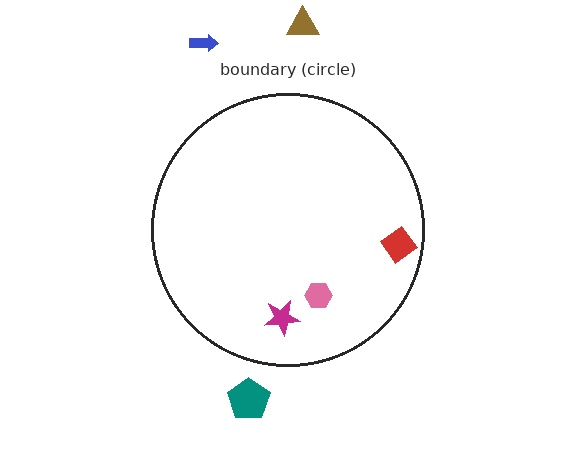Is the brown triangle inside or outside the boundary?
Outside.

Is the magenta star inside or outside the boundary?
Inside.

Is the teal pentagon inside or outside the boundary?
Outside.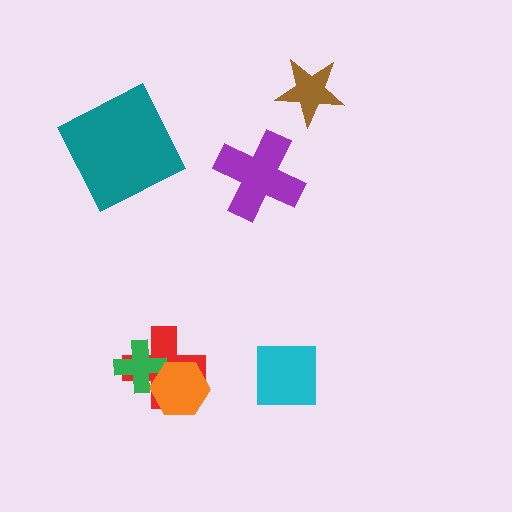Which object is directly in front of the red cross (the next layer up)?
The green cross is directly in front of the red cross.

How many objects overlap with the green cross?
2 objects overlap with the green cross.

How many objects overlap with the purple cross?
0 objects overlap with the purple cross.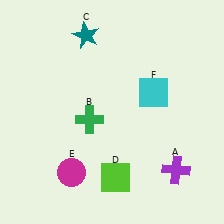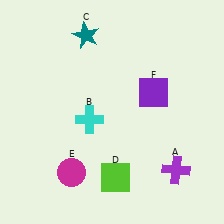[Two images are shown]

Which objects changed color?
B changed from green to cyan. F changed from cyan to purple.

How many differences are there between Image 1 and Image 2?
There are 2 differences between the two images.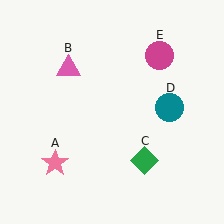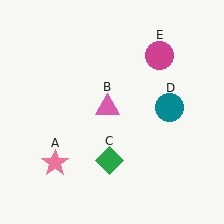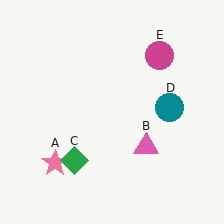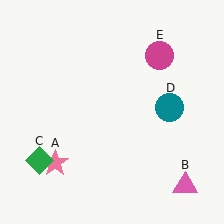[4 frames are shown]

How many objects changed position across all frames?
2 objects changed position: pink triangle (object B), green diamond (object C).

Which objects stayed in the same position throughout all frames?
Pink star (object A) and teal circle (object D) and magenta circle (object E) remained stationary.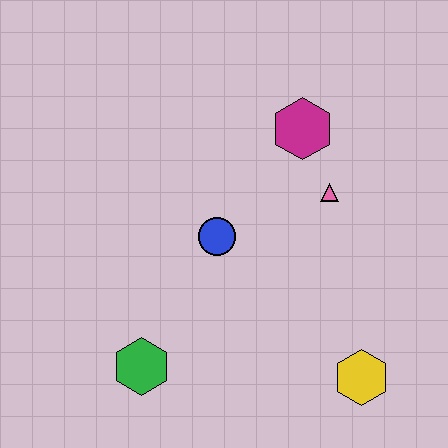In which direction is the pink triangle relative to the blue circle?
The pink triangle is to the right of the blue circle.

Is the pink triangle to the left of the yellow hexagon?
Yes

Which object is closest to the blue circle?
The pink triangle is closest to the blue circle.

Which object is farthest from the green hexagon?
The magenta hexagon is farthest from the green hexagon.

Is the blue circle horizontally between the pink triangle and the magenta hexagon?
No